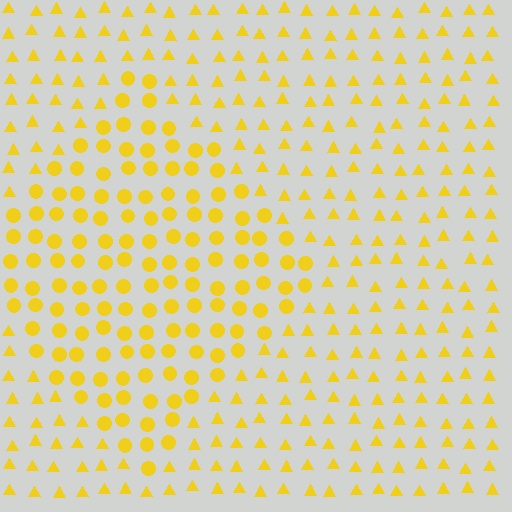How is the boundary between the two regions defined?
The boundary is defined by a change in element shape: circles inside vs. triangles outside. All elements share the same color and spacing.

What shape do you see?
I see a diamond.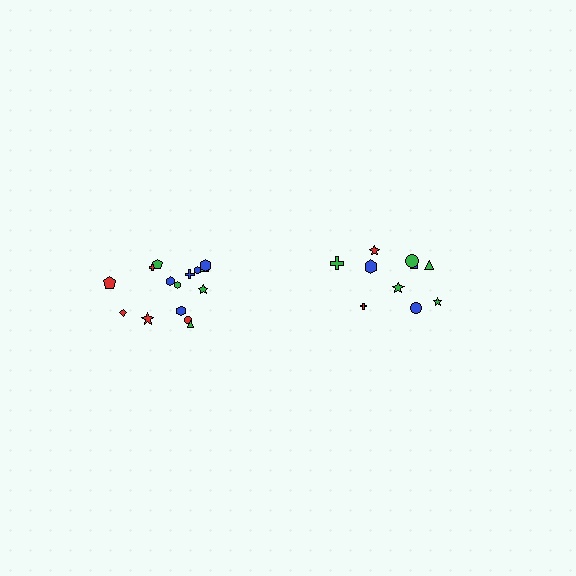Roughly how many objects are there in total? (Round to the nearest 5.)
Roughly 25 objects in total.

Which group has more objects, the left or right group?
The left group.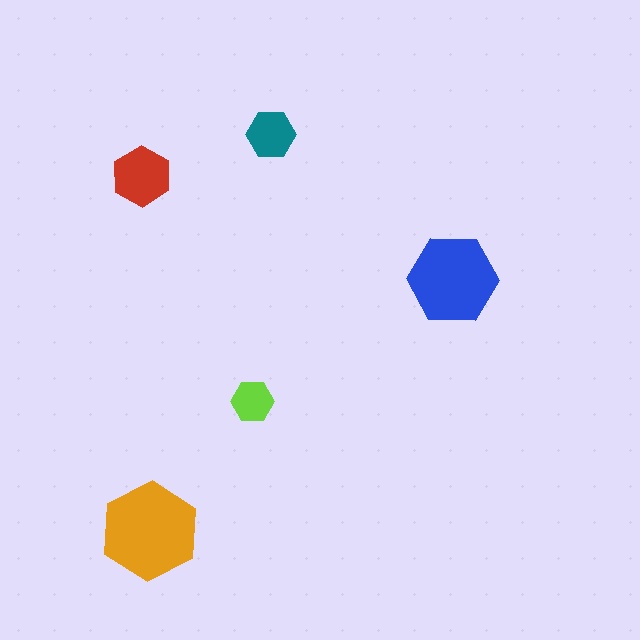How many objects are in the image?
There are 5 objects in the image.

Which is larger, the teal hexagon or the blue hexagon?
The blue one.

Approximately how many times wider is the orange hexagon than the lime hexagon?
About 2.5 times wider.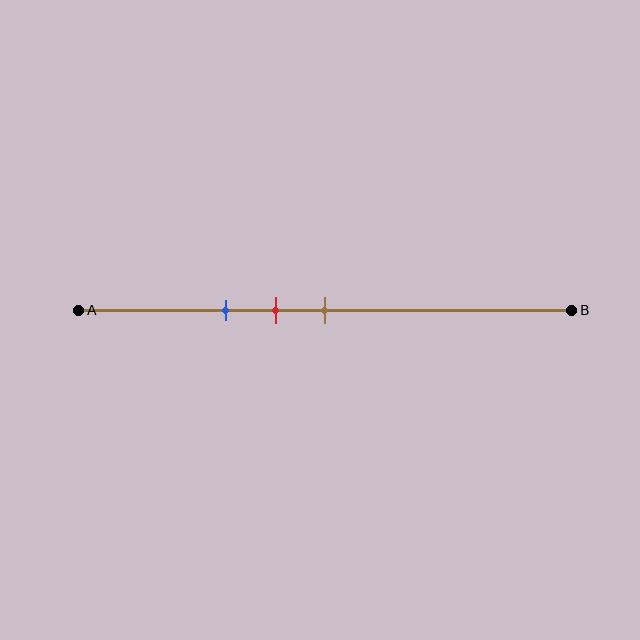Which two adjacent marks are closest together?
The red and brown marks are the closest adjacent pair.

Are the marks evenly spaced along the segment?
Yes, the marks are approximately evenly spaced.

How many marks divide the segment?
There are 3 marks dividing the segment.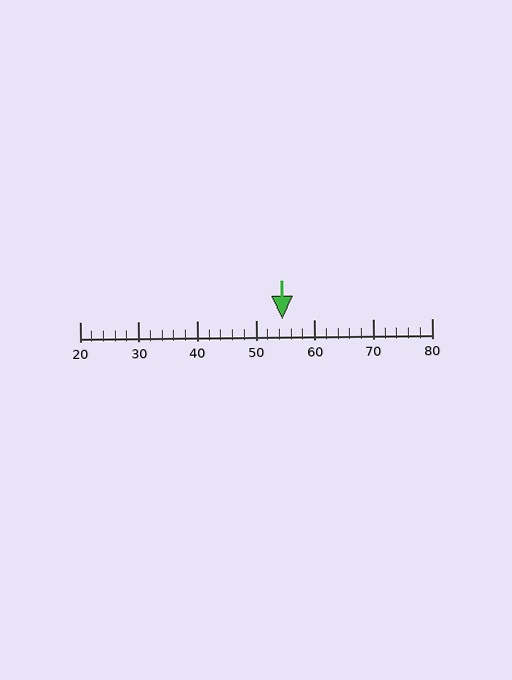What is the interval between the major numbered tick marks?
The major tick marks are spaced 10 units apart.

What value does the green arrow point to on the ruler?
The green arrow points to approximately 55.